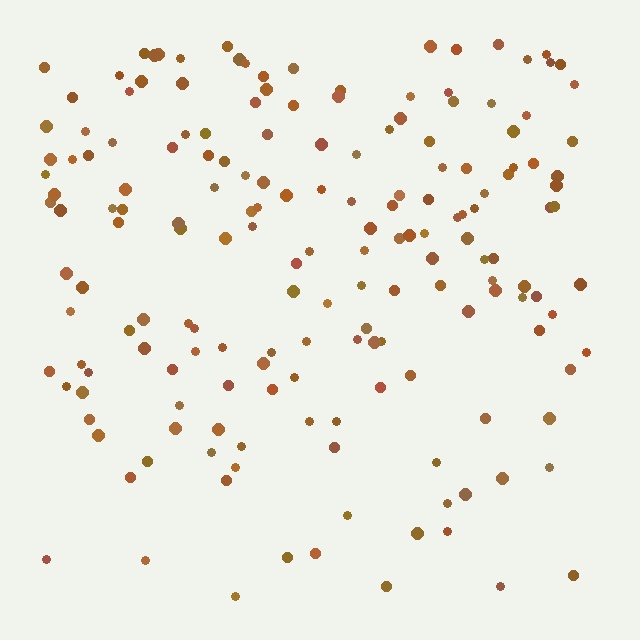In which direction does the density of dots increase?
From bottom to top, with the top side densest.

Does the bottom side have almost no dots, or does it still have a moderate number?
Still a moderate number, just noticeably fewer than the top.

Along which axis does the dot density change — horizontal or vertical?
Vertical.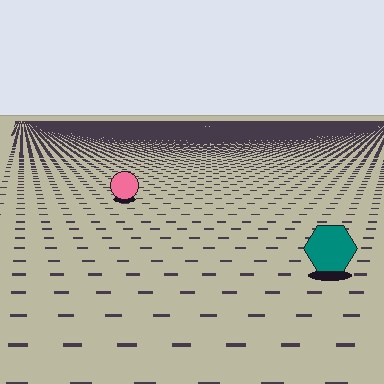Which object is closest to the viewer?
The teal hexagon is closest. The texture marks near it are larger and more spread out.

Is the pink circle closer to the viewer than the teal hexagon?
No. The teal hexagon is closer — you can tell from the texture gradient: the ground texture is coarser near it.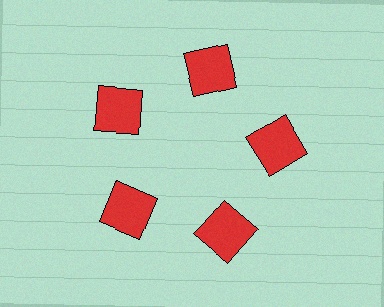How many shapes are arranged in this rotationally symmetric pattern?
There are 5 shapes, arranged in 5 groups of 1.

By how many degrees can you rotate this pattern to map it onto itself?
The pattern maps onto itself every 72 degrees of rotation.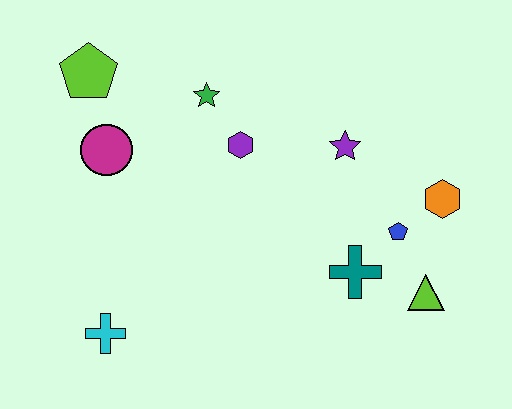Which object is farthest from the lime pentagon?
The lime triangle is farthest from the lime pentagon.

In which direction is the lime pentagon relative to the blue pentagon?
The lime pentagon is to the left of the blue pentagon.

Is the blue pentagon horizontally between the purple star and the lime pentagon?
No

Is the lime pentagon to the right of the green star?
No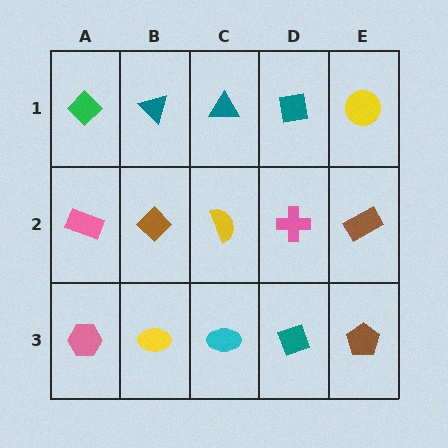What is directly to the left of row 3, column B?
A pink hexagon.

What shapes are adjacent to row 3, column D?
A pink cross (row 2, column D), a cyan ellipse (row 3, column C), a brown pentagon (row 3, column E).